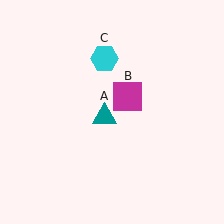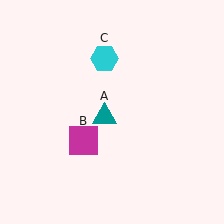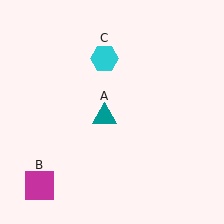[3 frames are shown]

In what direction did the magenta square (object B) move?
The magenta square (object B) moved down and to the left.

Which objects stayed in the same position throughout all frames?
Teal triangle (object A) and cyan hexagon (object C) remained stationary.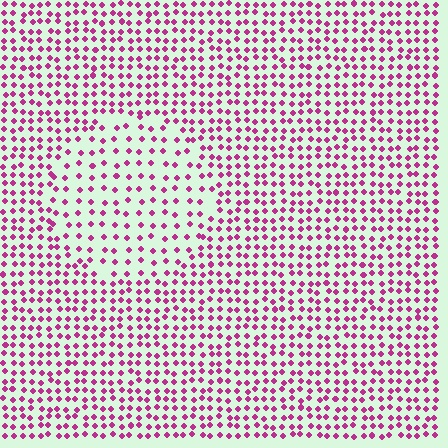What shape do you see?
I see a circle.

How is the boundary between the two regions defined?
The boundary is defined by a change in element density (approximately 1.8x ratio). All elements are the same color, size, and shape.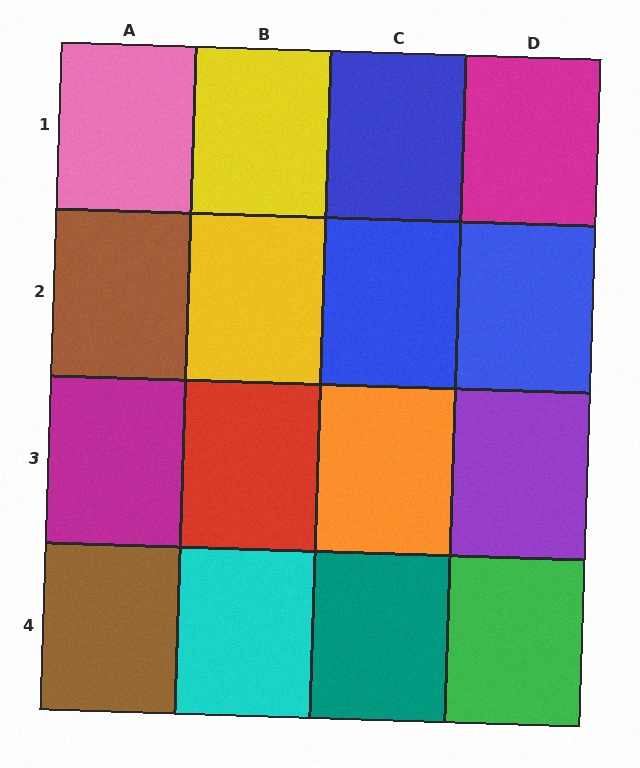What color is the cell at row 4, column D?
Green.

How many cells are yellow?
2 cells are yellow.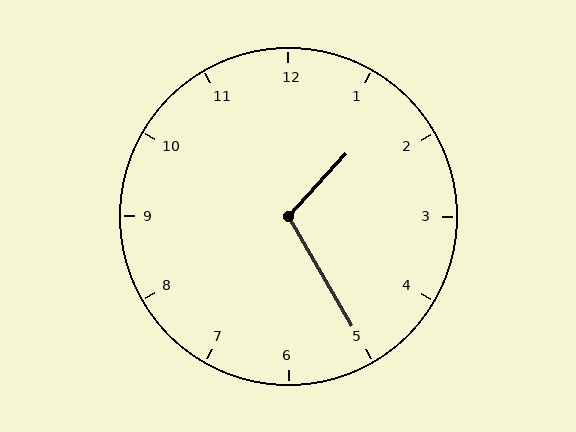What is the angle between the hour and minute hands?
Approximately 108 degrees.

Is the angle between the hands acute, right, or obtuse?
It is obtuse.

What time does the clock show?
1:25.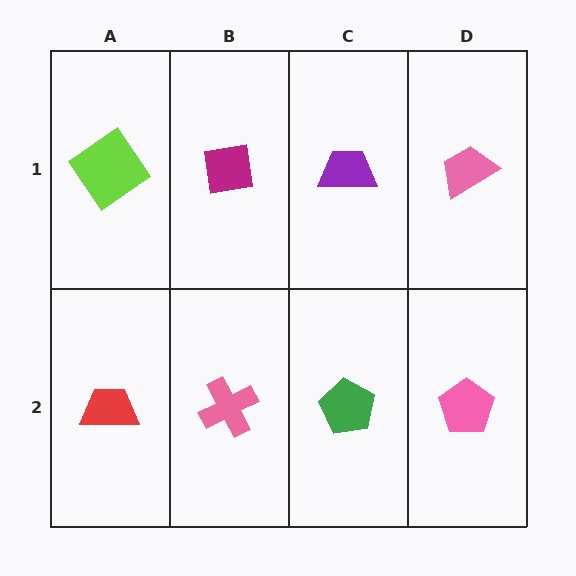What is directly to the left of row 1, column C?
A magenta square.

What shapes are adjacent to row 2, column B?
A magenta square (row 1, column B), a red trapezoid (row 2, column A), a green pentagon (row 2, column C).